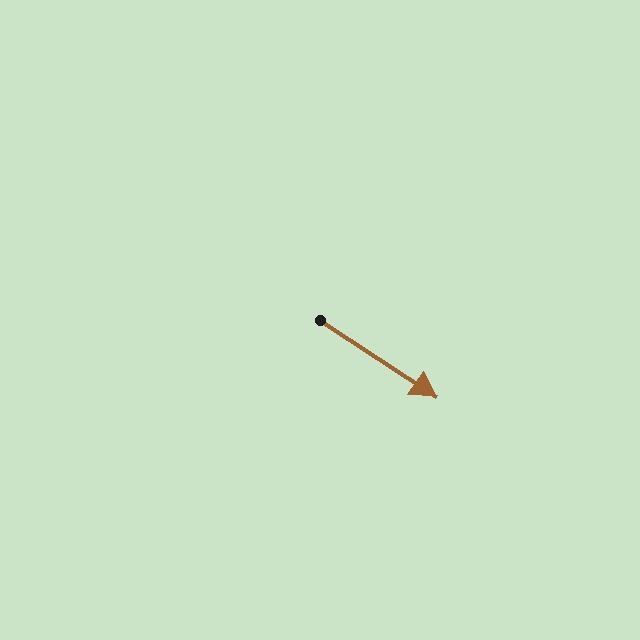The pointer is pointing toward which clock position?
Roughly 4 o'clock.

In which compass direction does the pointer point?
Southeast.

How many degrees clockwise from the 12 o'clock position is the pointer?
Approximately 123 degrees.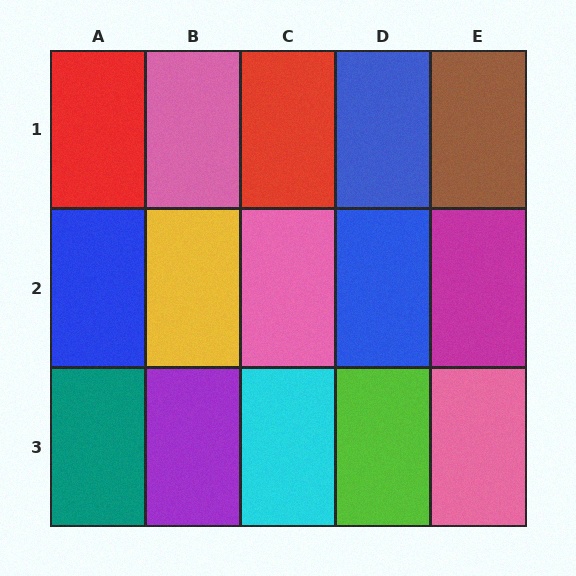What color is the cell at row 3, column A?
Teal.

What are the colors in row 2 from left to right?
Blue, yellow, pink, blue, magenta.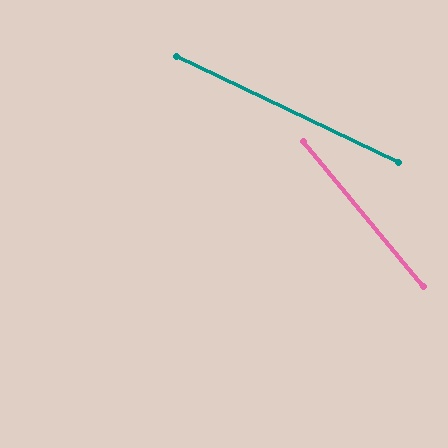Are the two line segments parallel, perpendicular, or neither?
Neither parallel nor perpendicular — they differ by about 25°.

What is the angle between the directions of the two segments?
Approximately 25 degrees.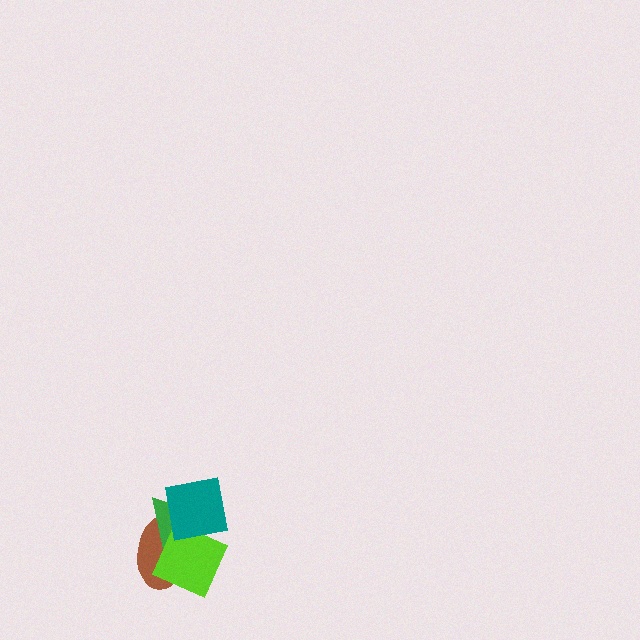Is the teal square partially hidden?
No, no other shape covers it.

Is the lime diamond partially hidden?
Yes, it is partially covered by another shape.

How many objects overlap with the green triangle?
3 objects overlap with the green triangle.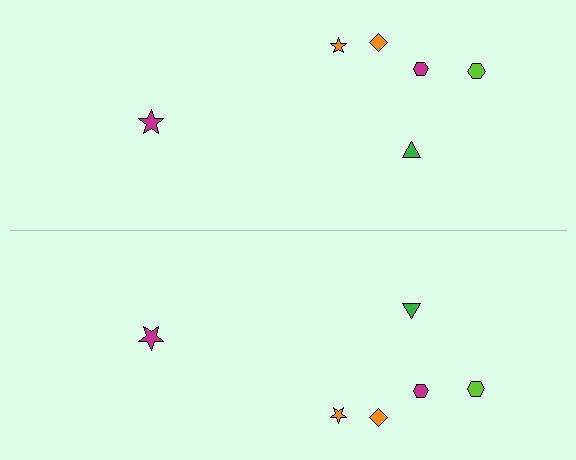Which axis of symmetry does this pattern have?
The pattern has a horizontal axis of symmetry running through the center of the image.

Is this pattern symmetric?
Yes, this pattern has bilateral (reflection) symmetry.